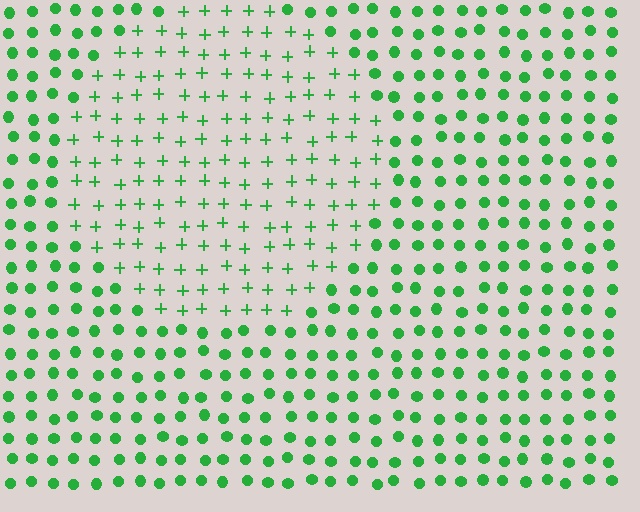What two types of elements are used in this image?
The image uses plus signs inside the circle region and circles outside it.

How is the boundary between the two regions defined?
The boundary is defined by a change in element shape: plus signs inside vs. circles outside. All elements share the same color and spacing.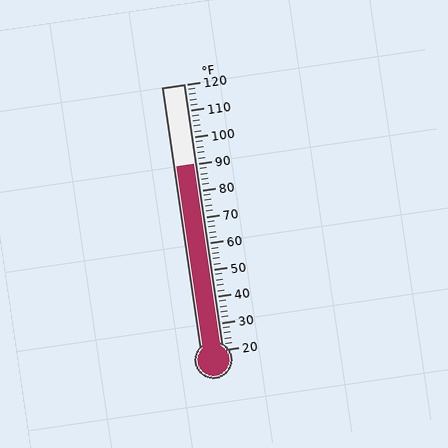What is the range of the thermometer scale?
The thermometer scale ranges from 20°F to 120°F.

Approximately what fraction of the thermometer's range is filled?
The thermometer is filled to approximately 70% of its range.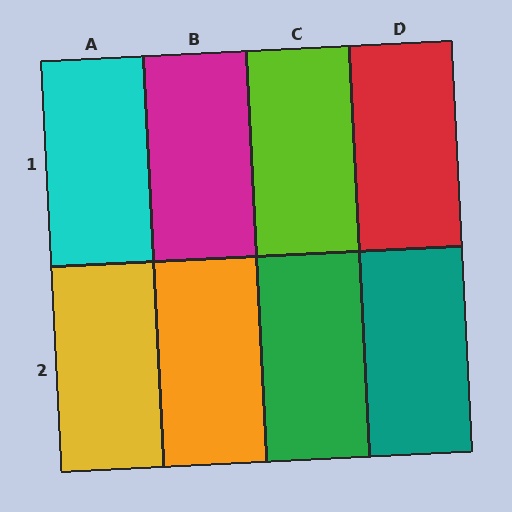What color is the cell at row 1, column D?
Red.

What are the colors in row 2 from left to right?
Yellow, orange, green, teal.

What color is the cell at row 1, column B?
Magenta.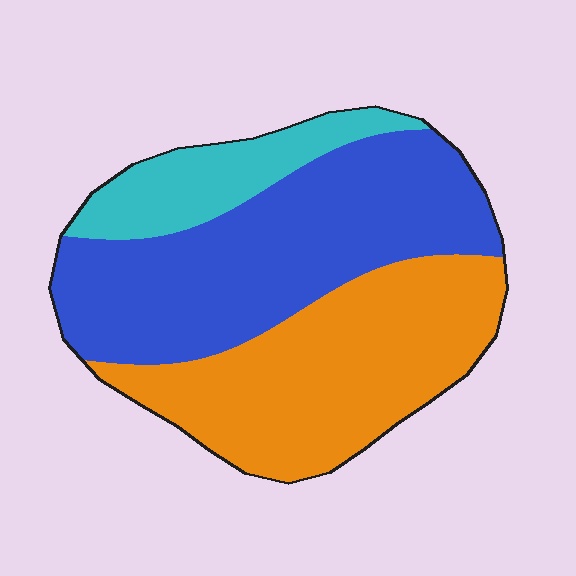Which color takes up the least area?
Cyan, at roughly 15%.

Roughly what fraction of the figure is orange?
Orange covers 40% of the figure.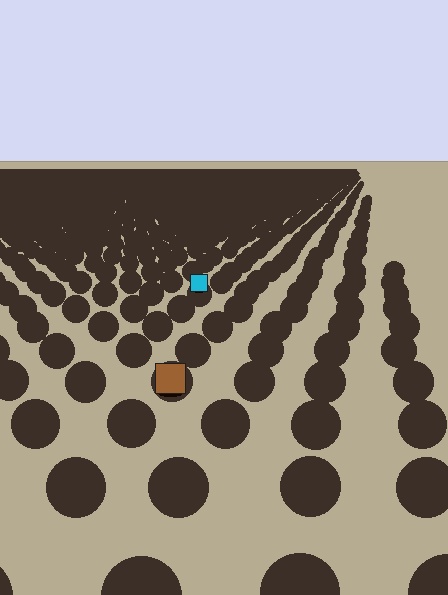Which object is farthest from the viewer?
The cyan square is farthest from the viewer. It appears smaller and the ground texture around it is denser.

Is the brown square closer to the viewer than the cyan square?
Yes. The brown square is closer — you can tell from the texture gradient: the ground texture is coarser near it.